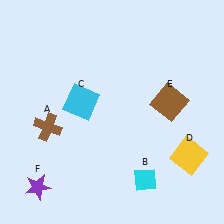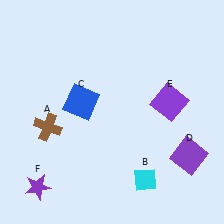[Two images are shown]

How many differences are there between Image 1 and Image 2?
There are 3 differences between the two images.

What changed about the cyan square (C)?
In Image 1, C is cyan. In Image 2, it changed to blue.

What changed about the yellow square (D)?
In Image 1, D is yellow. In Image 2, it changed to purple.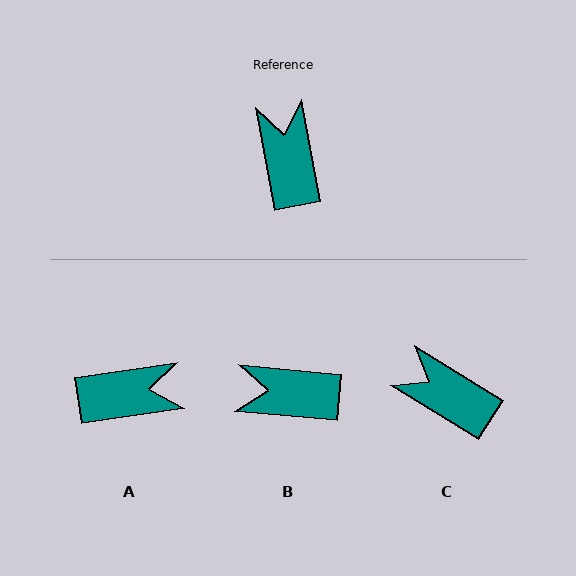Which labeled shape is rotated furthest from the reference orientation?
A, about 92 degrees away.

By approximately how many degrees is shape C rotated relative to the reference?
Approximately 48 degrees counter-clockwise.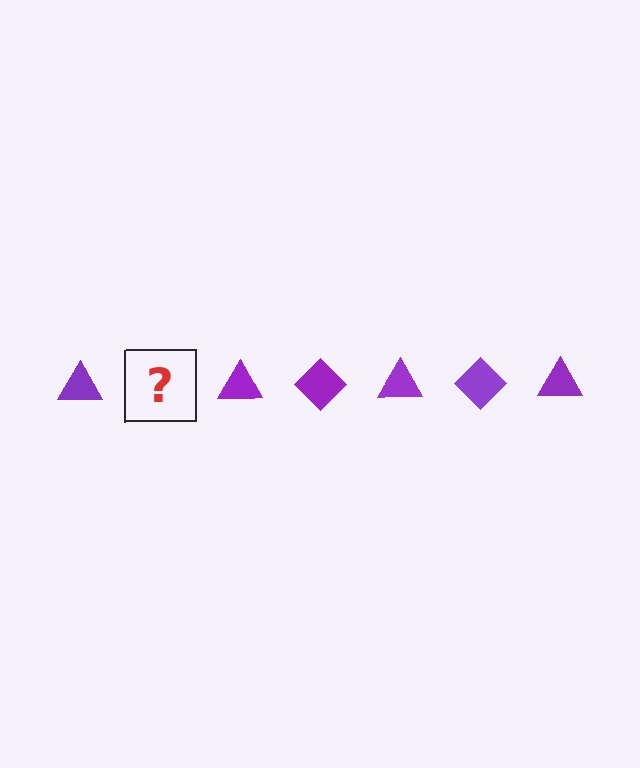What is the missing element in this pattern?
The missing element is a purple diamond.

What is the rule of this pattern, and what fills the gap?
The rule is that the pattern cycles through triangle, diamond shapes in purple. The gap should be filled with a purple diamond.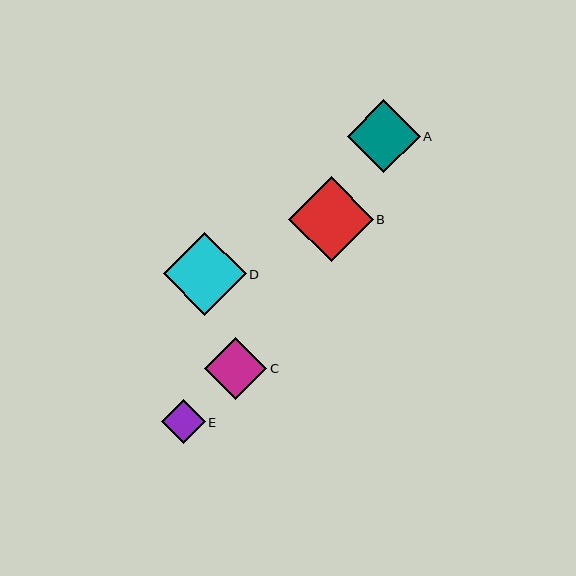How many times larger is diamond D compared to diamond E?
Diamond D is approximately 1.9 times the size of diamond E.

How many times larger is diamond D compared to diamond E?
Diamond D is approximately 1.9 times the size of diamond E.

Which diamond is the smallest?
Diamond E is the smallest with a size of approximately 44 pixels.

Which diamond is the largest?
Diamond B is the largest with a size of approximately 85 pixels.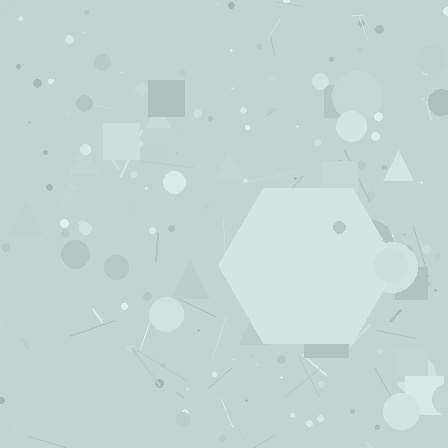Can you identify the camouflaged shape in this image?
The camouflaged shape is a hexagon.